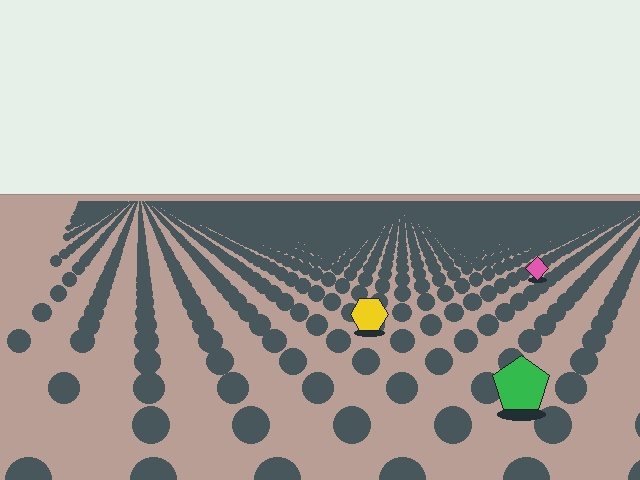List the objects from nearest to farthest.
From nearest to farthest: the green pentagon, the yellow hexagon, the pink diamond.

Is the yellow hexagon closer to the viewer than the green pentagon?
No. The green pentagon is closer — you can tell from the texture gradient: the ground texture is coarser near it.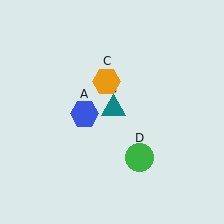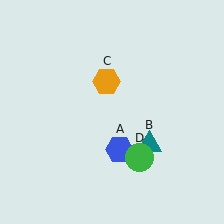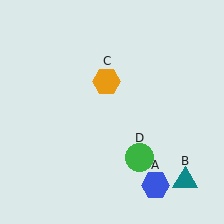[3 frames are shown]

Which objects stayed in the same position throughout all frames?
Orange hexagon (object C) and green circle (object D) remained stationary.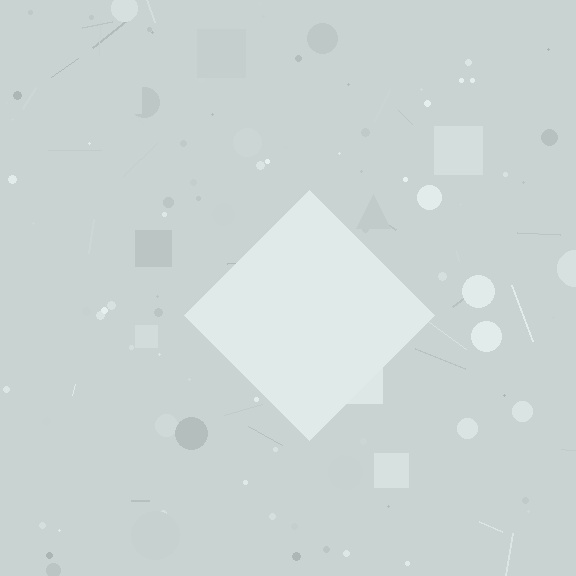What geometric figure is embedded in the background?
A diamond is embedded in the background.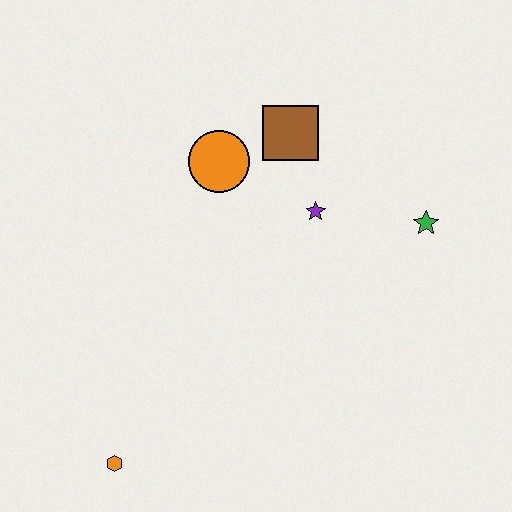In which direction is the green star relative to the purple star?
The green star is to the right of the purple star.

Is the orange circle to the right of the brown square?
No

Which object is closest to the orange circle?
The brown square is closest to the orange circle.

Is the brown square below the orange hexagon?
No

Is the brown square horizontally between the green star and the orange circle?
Yes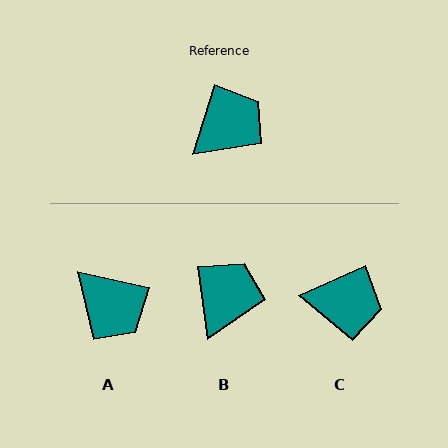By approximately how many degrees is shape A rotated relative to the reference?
Approximately 86 degrees clockwise.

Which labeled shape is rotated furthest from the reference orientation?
A, about 86 degrees away.